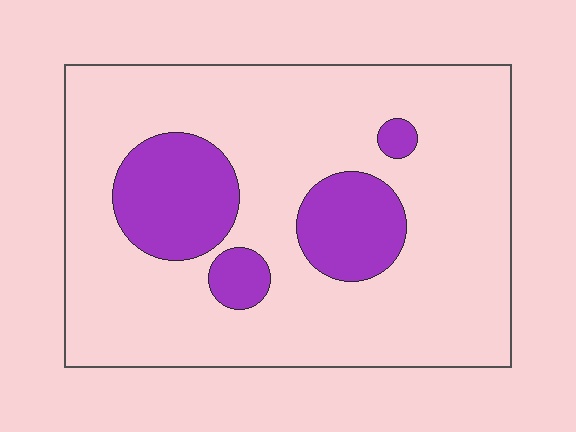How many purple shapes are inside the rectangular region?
4.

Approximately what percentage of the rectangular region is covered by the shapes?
Approximately 20%.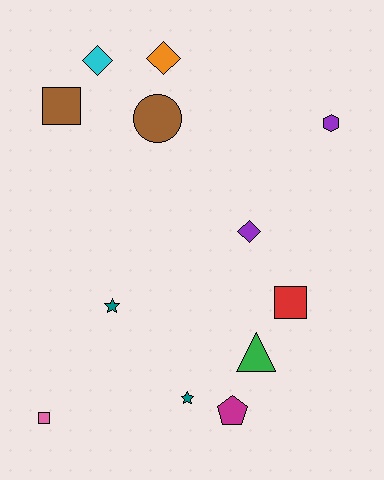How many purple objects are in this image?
There are 2 purple objects.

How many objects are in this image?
There are 12 objects.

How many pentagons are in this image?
There is 1 pentagon.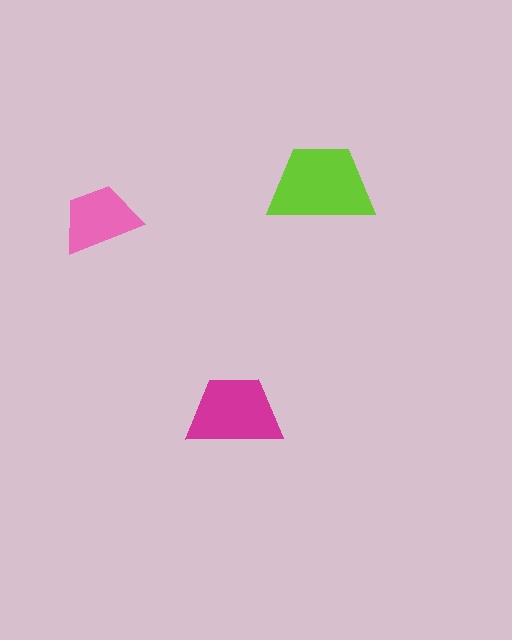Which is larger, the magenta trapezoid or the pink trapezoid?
The magenta one.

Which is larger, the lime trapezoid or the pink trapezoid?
The lime one.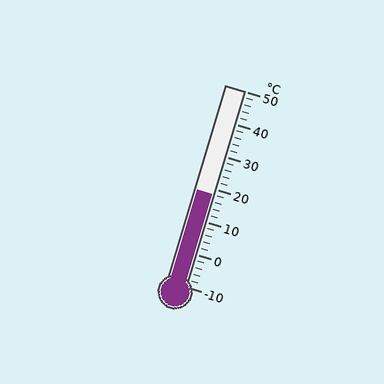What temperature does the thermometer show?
The thermometer shows approximately 18°C.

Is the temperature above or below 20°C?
The temperature is below 20°C.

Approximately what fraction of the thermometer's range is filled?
The thermometer is filled to approximately 45% of its range.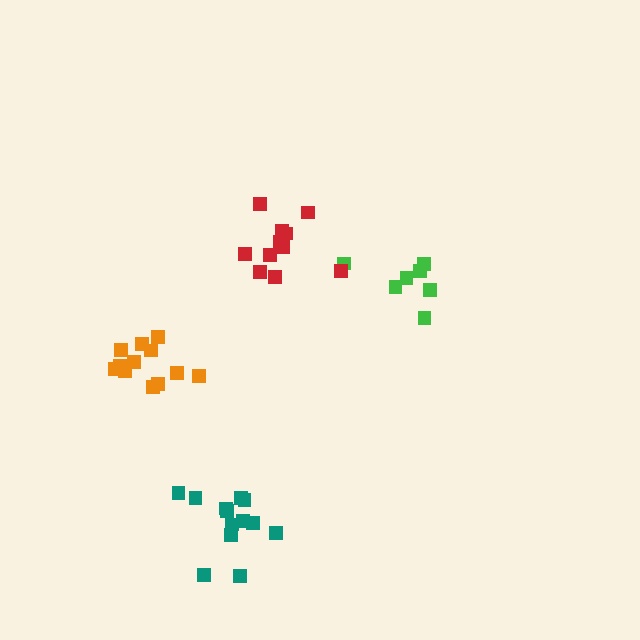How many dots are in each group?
Group 1: 12 dots, Group 2: 7 dots, Group 3: 11 dots, Group 4: 13 dots (43 total).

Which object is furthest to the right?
The green cluster is rightmost.